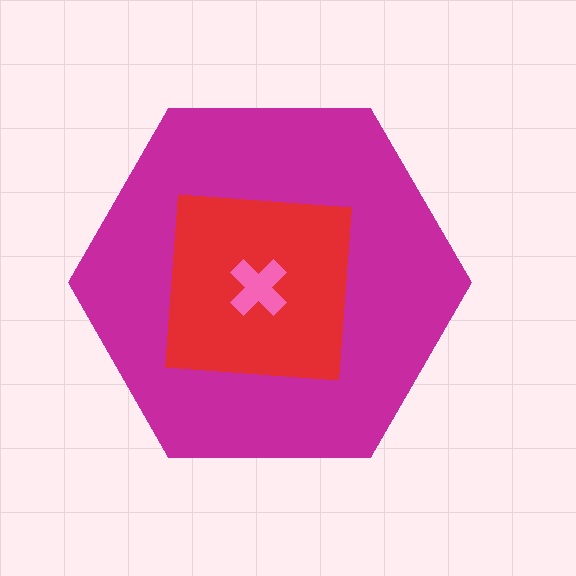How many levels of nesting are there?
3.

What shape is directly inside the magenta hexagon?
The red square.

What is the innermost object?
The pink cross.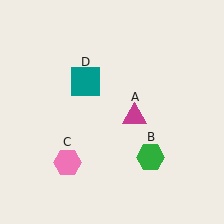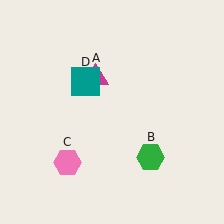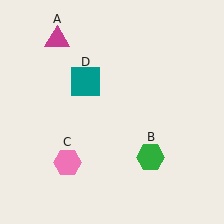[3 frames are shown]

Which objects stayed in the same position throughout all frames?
Green hexagon (object B) and pink hexagon (object C) and teal square (object D) remained stationary.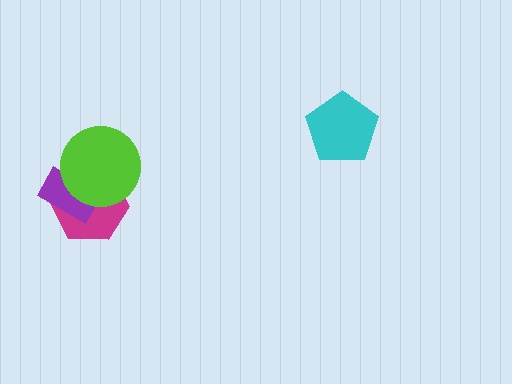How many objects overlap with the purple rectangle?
2 objects overlap with the purple rectangle.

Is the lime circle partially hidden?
No, no other shape covers it.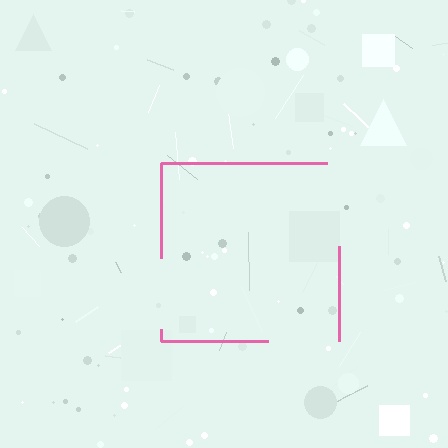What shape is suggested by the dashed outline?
The dashed outline suggests a square.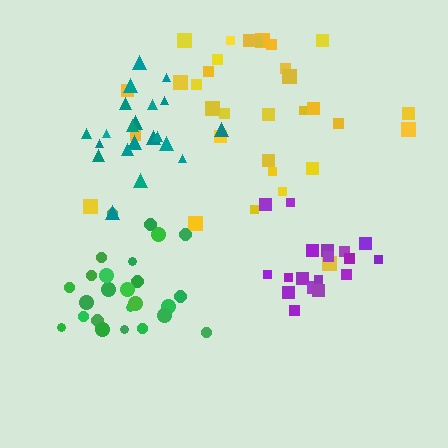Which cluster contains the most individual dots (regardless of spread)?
Yellow (32).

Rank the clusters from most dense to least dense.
purple, green, teal, yellow.